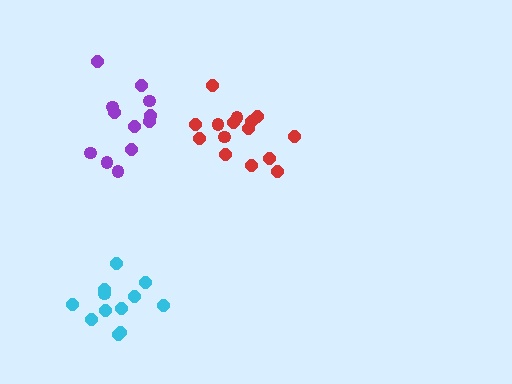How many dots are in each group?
Group 1: 12 dots, Group 2: 12 dots, Group 3: 15 dots (39 total).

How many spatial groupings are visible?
There are 3 spatial groupings.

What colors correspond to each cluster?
The clusters are colored: purple, cyan, red.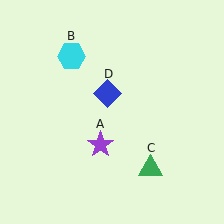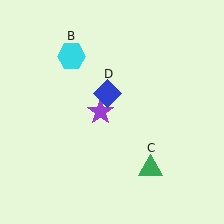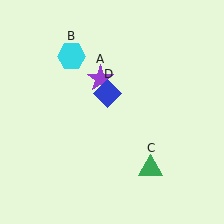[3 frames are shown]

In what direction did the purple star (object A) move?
The purple star (object A) moved up.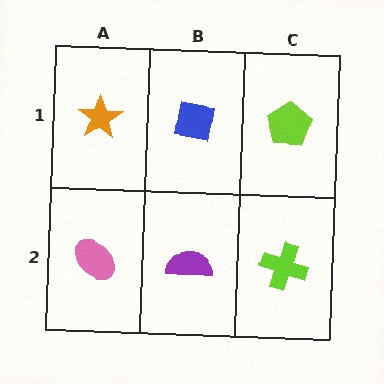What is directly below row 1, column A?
A pink ellipse.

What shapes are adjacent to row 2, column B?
A blue square (row 1, column B), a pink ellipse (row 2, column A), a lime cross (row 2, column C).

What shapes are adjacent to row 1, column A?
A pink ellipse (row 2, column A), a blue square (row 1, column B).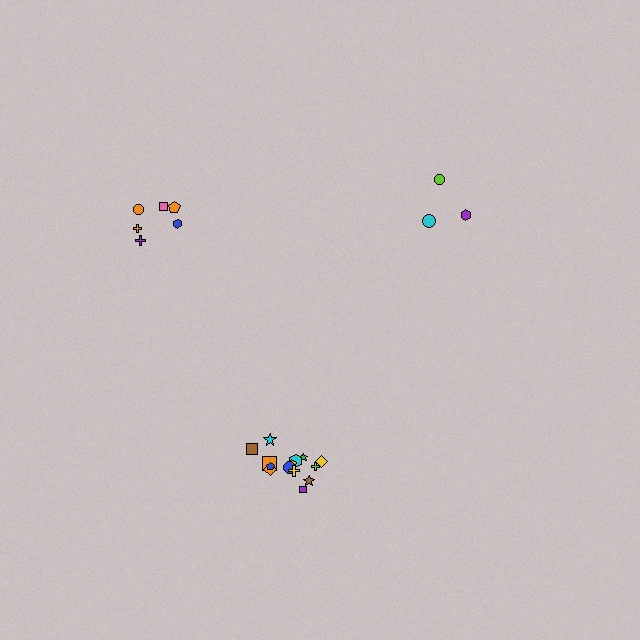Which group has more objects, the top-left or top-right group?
The top-left group.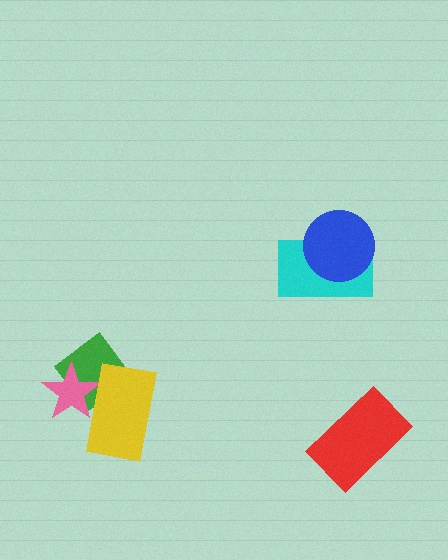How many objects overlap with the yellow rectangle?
2 objects overlap with the yellow rectangle.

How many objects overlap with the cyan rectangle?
1 object overlaps with the cyan rectangle.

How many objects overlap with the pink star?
2 objects overlap with the pink star.